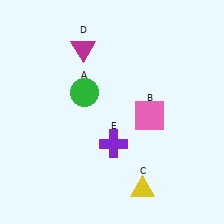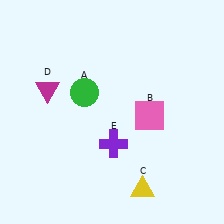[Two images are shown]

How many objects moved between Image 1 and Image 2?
1 object moved between the two images.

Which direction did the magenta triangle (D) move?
The magenta triangle (D) moved down.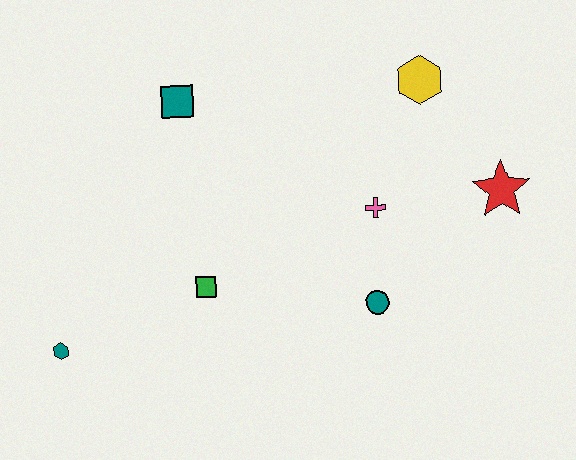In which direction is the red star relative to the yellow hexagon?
The red star is below the yellow hexagon.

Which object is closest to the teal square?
The green square is closest to the teal square.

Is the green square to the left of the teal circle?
Yes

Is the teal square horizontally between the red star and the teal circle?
No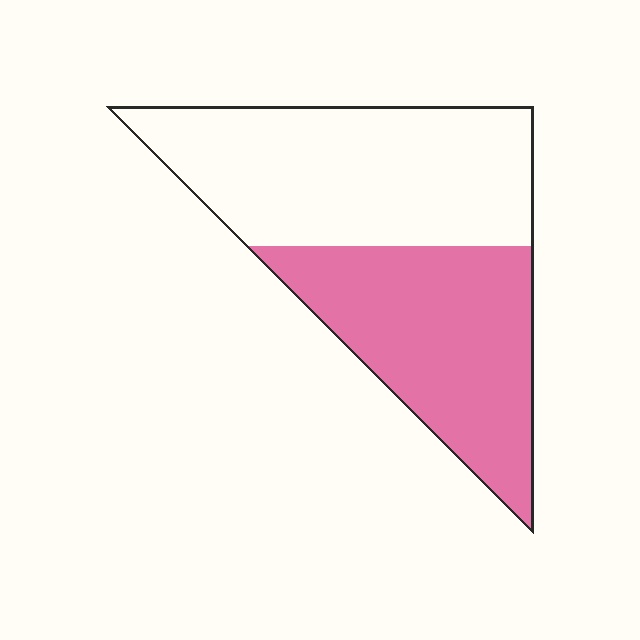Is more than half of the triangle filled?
No.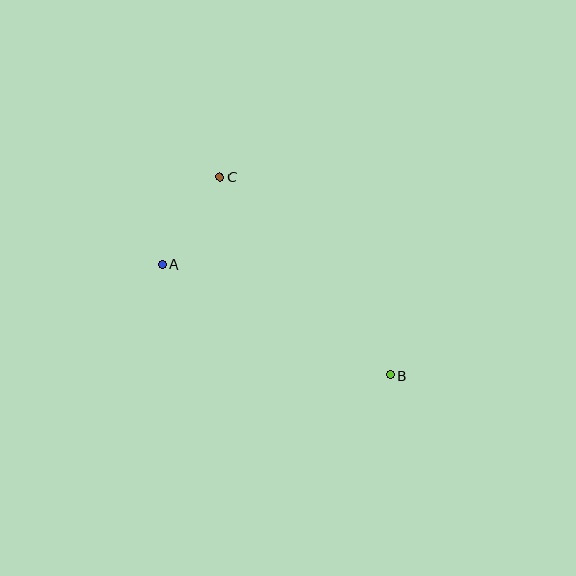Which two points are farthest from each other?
Points B and C are farthest from each other.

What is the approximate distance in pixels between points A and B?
The distance between A and B is approximately 253 pixels.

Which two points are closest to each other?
Points A and C are closest to each other.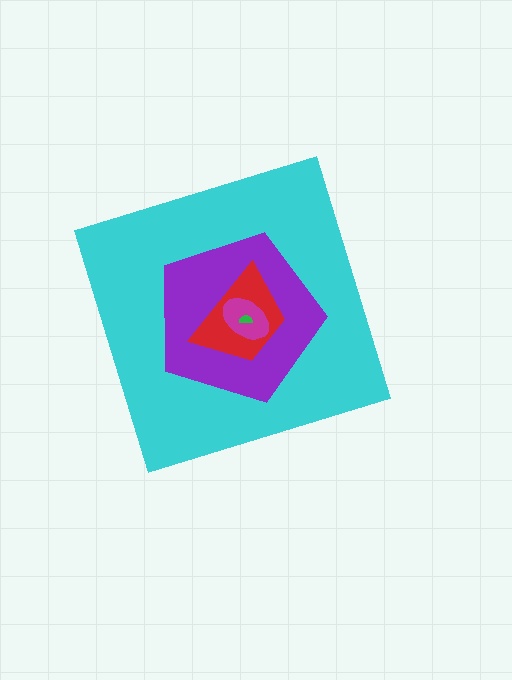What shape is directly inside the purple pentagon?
The red trapezoid.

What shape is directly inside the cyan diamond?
The purple pentagon.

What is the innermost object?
The green semicircle.